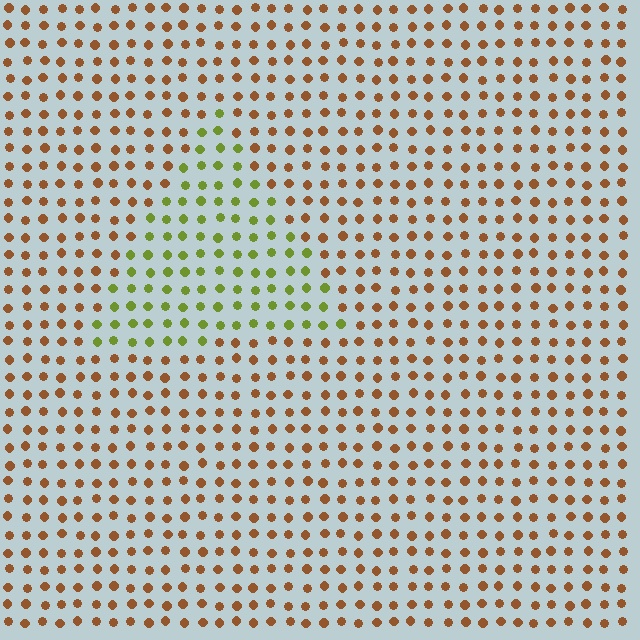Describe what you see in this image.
The image is filled with small brown elements in a uniform arrangement. A triangle-shaped region is visible where the elements are tinted to a slightly different hue, forming a subtle color boundary.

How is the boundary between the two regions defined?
The boundary is defined purely by a slight shift in hue (about 58 degrees). Spacing, size, and orientation are identical on both sides.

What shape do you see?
I see a triangle.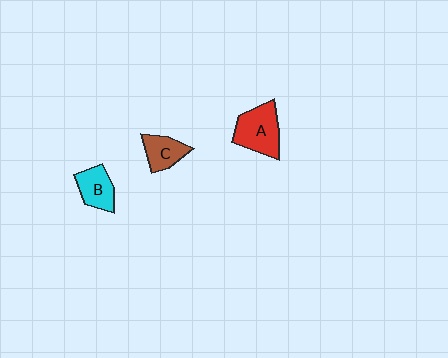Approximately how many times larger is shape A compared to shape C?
Approximately 1.6 times.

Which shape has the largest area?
Shape A (red).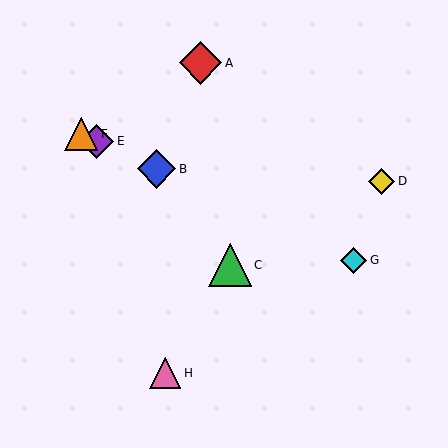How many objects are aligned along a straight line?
4 objects (B, E, F, G) are aligned along a straight line.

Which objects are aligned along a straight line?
Objects B, E, F, G are aligned along a straight line.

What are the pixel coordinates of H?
Object H is at (165, 373).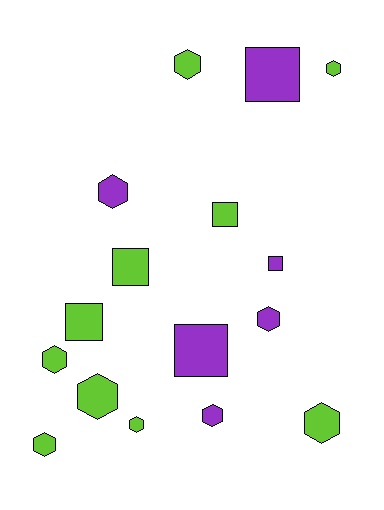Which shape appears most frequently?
Hexagon, with 10 objects.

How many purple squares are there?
There are 3 purple squares.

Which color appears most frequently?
Lime, with 10 objects.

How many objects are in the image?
There are 16 objects.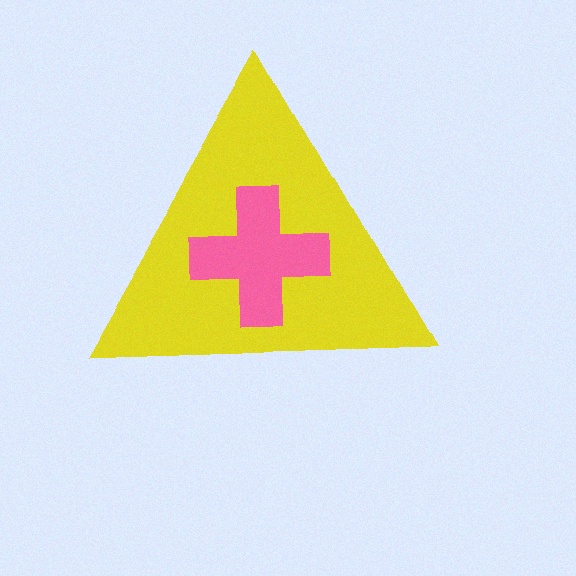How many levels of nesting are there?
2.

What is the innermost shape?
The pink cross.